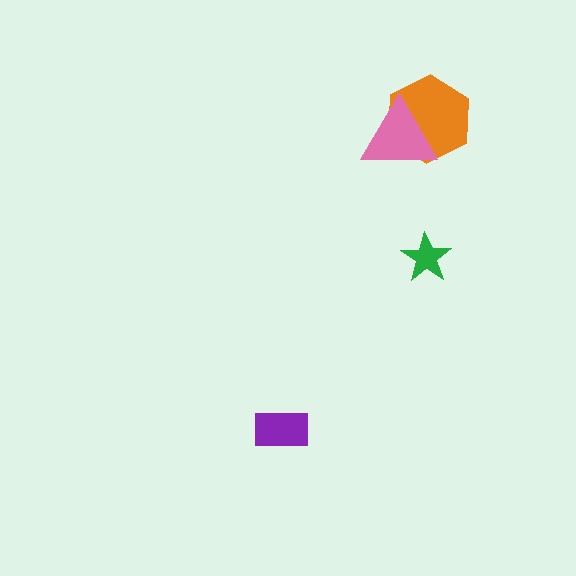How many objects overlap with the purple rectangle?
0 objects overlap with the purple rectangle.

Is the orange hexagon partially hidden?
Yes, it is partially covered by another shape.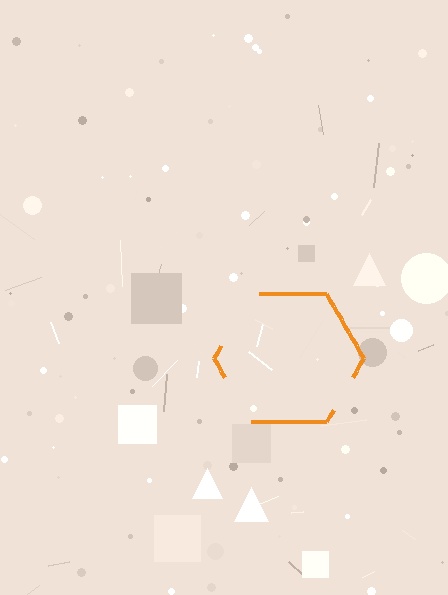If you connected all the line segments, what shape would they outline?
They would outline a hexagon.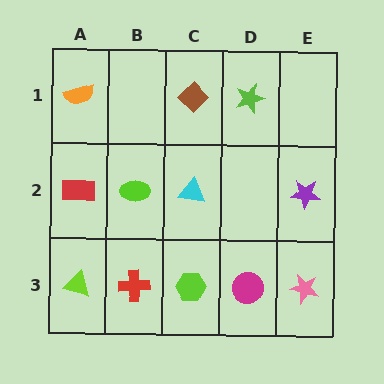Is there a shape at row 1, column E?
No, that cell is empty.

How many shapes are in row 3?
5 shapes.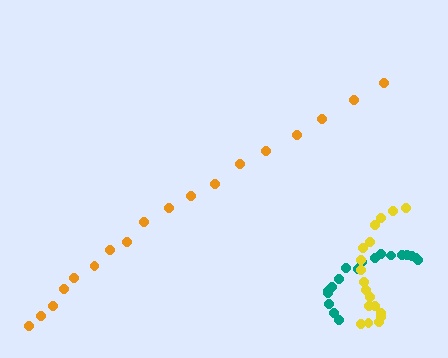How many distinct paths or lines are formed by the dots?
There are 3 distinct paths.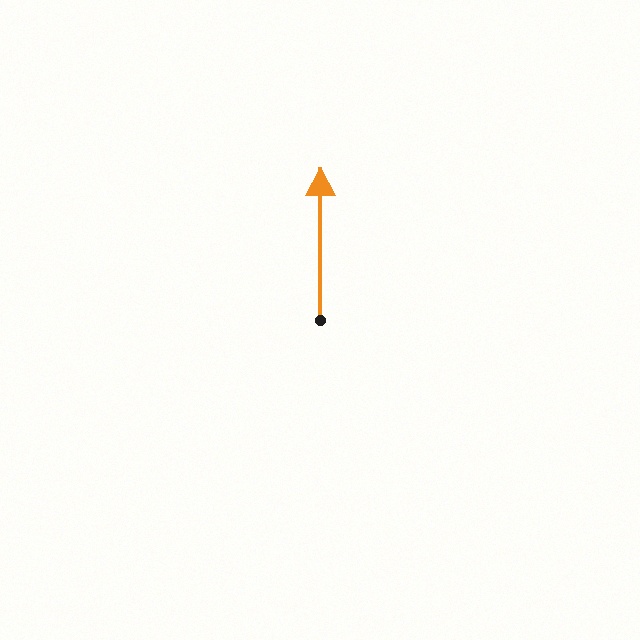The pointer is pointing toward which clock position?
Roughly 12 o'clock.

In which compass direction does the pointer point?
North.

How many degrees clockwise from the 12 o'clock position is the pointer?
Approximately 0 degrees.